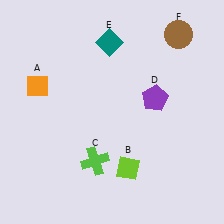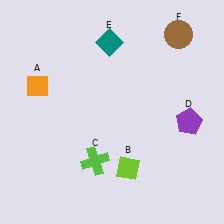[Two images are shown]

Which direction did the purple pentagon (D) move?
The purple pentagon (D) moved right.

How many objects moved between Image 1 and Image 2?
1 object moved between the two images.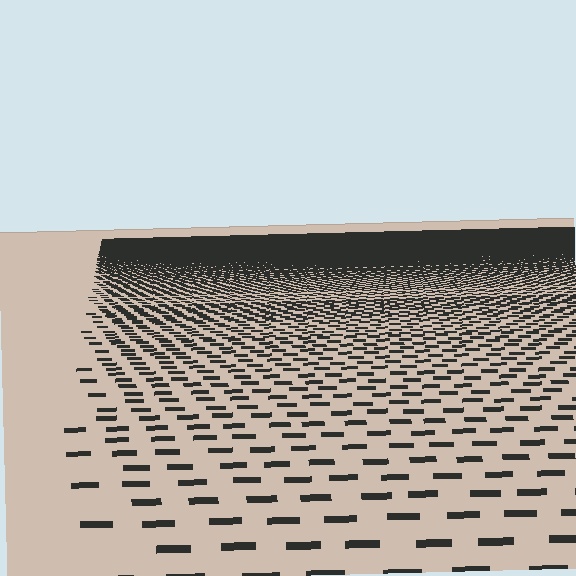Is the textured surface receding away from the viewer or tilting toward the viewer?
The surface is receding away from the viewer. Texture elements get smaller and denser toward the top.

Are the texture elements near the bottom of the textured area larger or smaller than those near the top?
Larger. Near the bottom, elements are closer to the viewer and appear at a bigger on-screen size.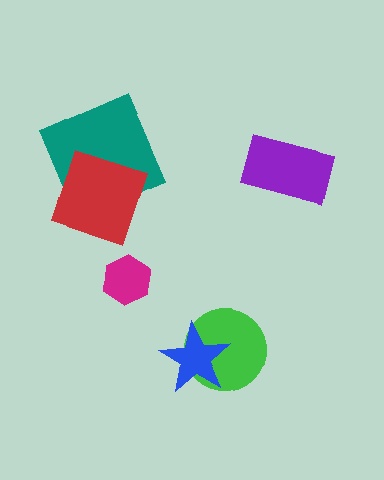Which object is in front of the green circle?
The blue star is in front of the green circle.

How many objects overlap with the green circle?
1 object overlaps with the green circle.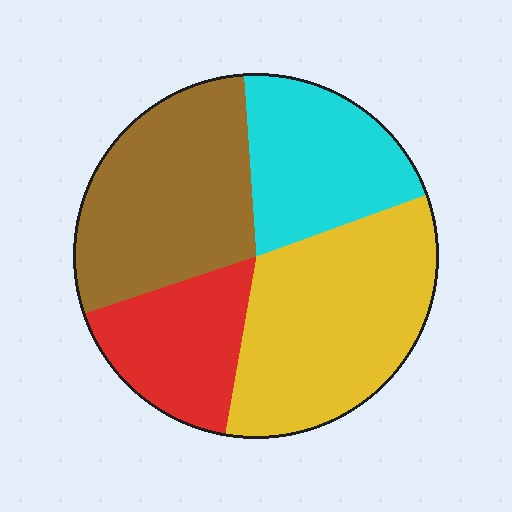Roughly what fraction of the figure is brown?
Brown covers around 30% of the figure.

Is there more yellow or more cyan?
Yellow.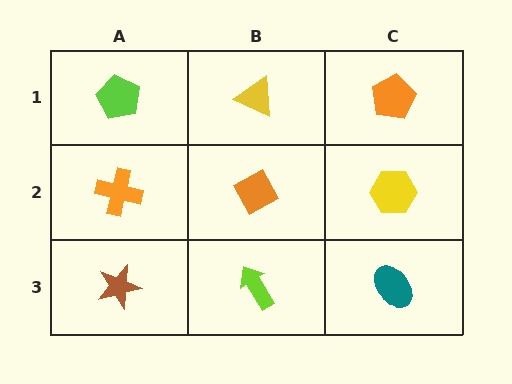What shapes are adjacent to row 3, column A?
An orange cross (row 2, column A), a lime arrow (row 3, column B).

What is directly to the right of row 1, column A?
A yellow triangle.